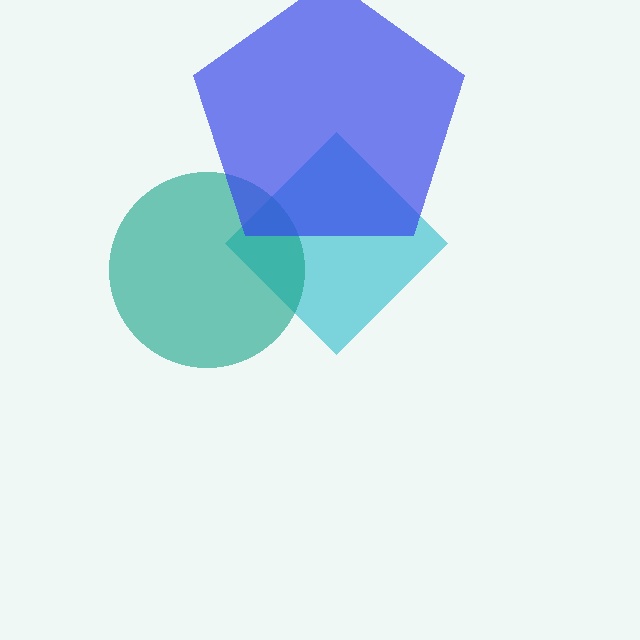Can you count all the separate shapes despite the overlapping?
Yes, there are 3 separate shapes.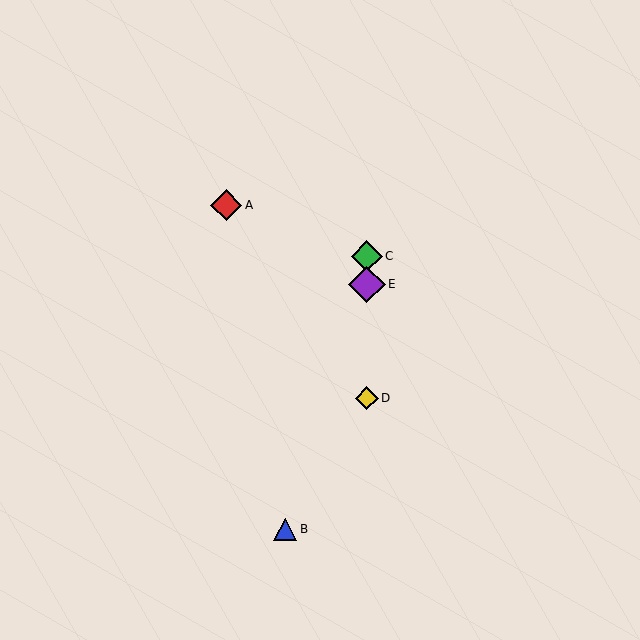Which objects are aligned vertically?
Objects C, D, E are aligned vertically.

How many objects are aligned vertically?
3 objects (C, D, E) are aligned vertically.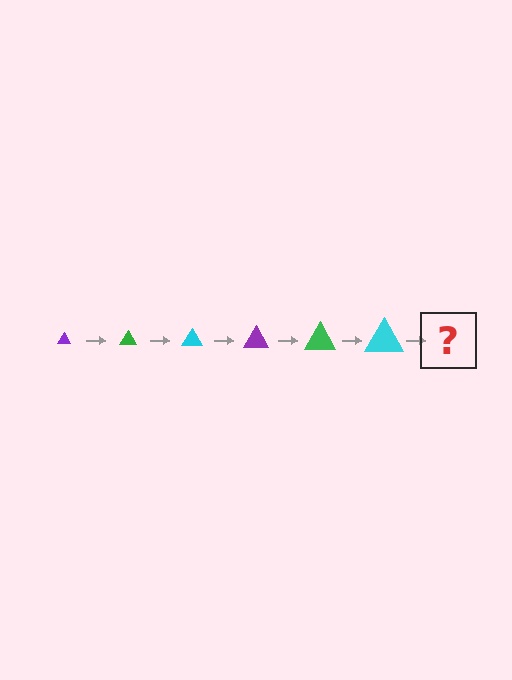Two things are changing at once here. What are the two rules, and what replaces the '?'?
The two rules are that the triangle grows larger each step and the color cycles through purple, green, and cyan. The '?' should be a purple triangle, larger than the previous one.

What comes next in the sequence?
The next element should be a purple triangle, larger than the previous one.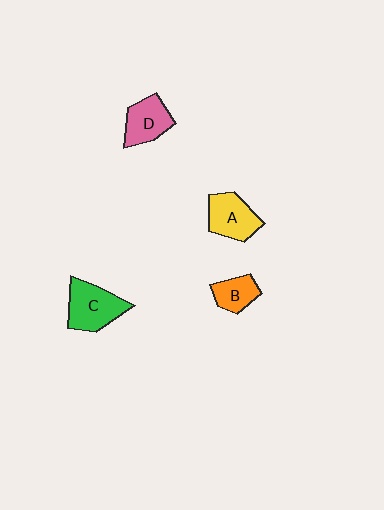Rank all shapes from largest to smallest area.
From largest to smallest: C (green), A (yellow), D (pink), B (orange).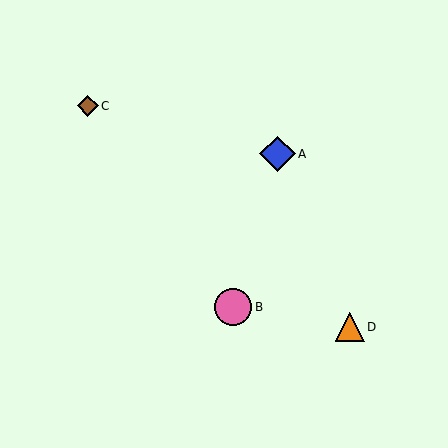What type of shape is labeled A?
Shape A is a blue diamond.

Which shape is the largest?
The pink circle (labeled B) is the largest.